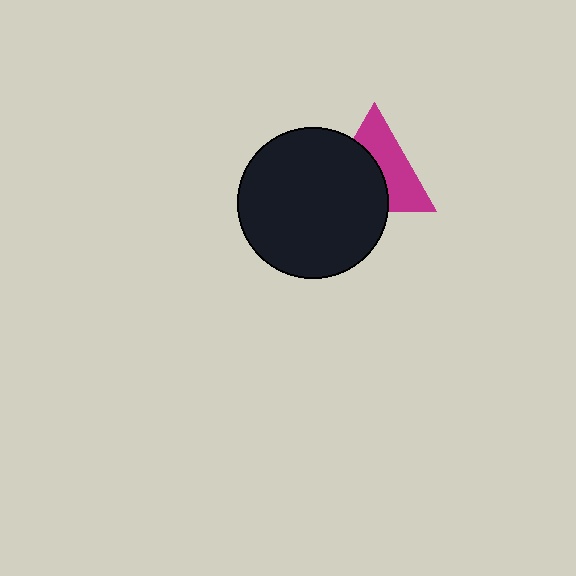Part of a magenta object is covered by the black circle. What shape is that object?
It is a triangle.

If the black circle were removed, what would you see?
You would see the complete magenta triangle.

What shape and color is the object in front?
The object in front is a black circle.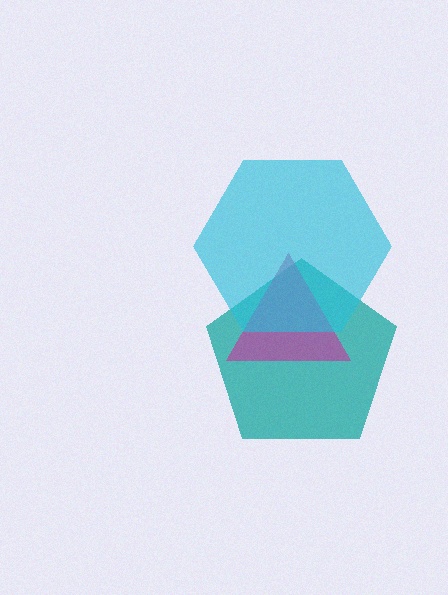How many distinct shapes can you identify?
There are 3 distinct shapes: a teal pentagon, a magenta triangle, a cyan hexagon.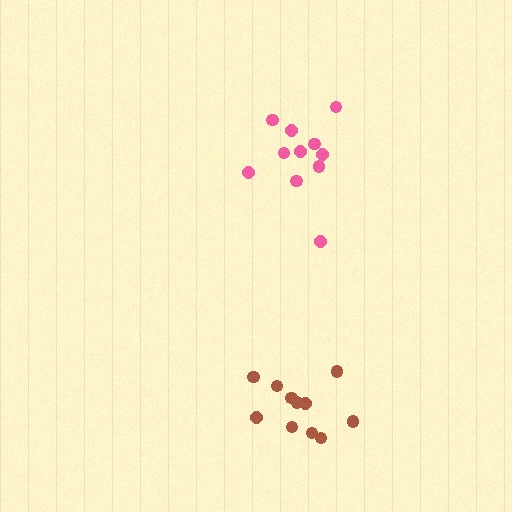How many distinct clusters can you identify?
There are 2 distinct clusters.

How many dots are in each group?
Group 1: 11 dots, Group 2: 11 dots (22 total).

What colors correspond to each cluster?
The clusters are colored: brown, pink.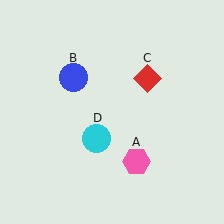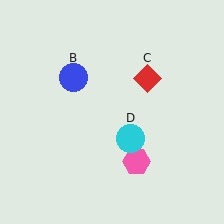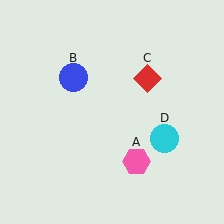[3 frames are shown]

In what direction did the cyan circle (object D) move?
The cyan circle (object D) moved right.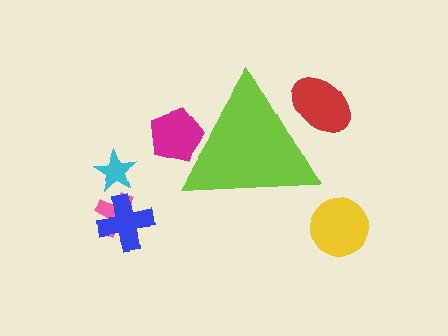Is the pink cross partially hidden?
No, the pink cross is fully visible.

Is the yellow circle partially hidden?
No, the yellow circle is fully visible.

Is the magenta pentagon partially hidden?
Yes, the magenta pentagon is partially hidden behind the lime triangle.